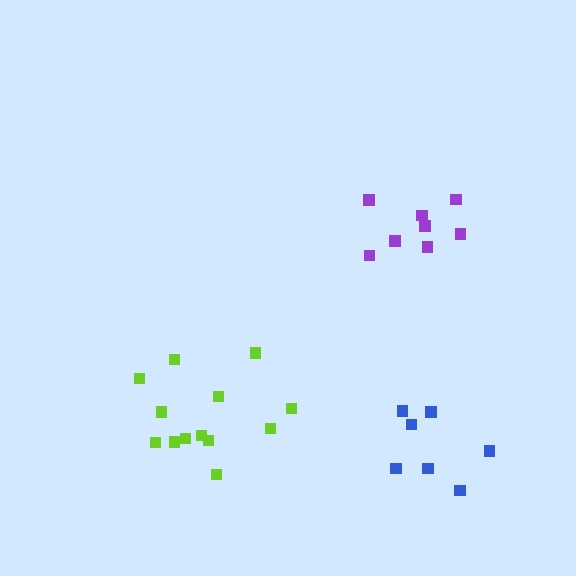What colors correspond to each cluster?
The clusters are colored: lime, purple, blue.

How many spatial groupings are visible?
There are 3 spatial groupings.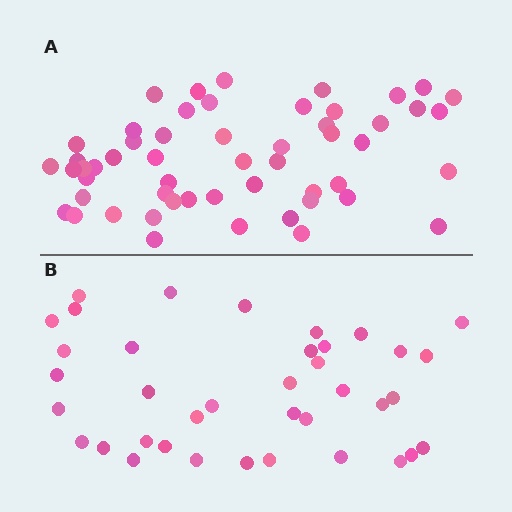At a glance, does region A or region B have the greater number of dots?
Region A (the top region) has more dots.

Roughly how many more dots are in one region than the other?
Region A has approximately 15 more dots than region B.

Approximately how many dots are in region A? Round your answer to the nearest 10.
About 50 dots. (The exact count is 54, which rounds to 50.)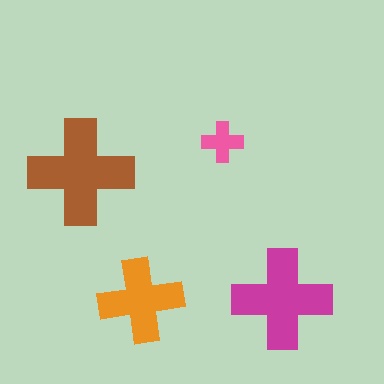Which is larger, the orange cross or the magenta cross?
The magenta one.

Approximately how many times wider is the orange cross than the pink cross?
About 2 times wider.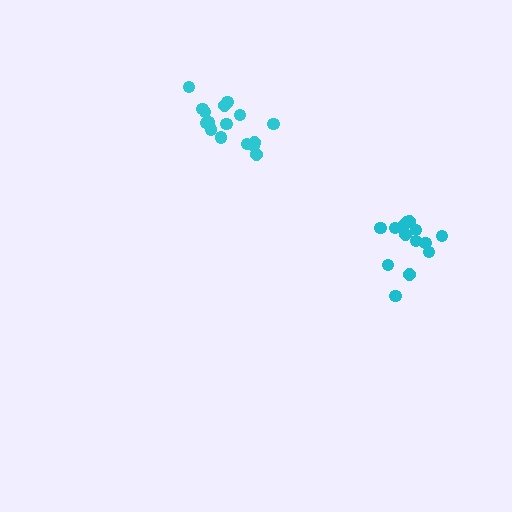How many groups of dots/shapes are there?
There are 2 groups.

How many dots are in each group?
Group 1: 16 dots, Group 2: 14 dots (30 total).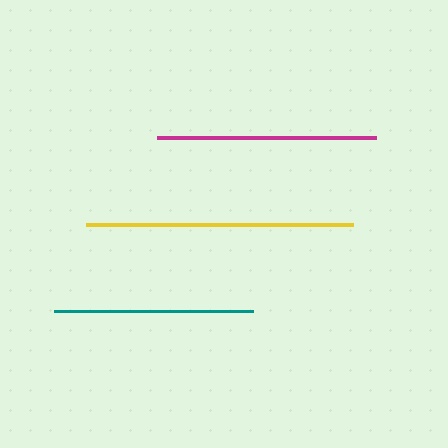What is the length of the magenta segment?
The magenta segment is approximately 219 pixels long.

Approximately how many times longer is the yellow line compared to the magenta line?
The yellow line is approximately 1.2 times the length of the magenta line.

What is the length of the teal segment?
The teal segment is approximately 198 pixels long.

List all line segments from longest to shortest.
From longest to shortest: yellow, magenta, teal.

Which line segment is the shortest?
The teal line is the shortest at approximately 198 pixels.